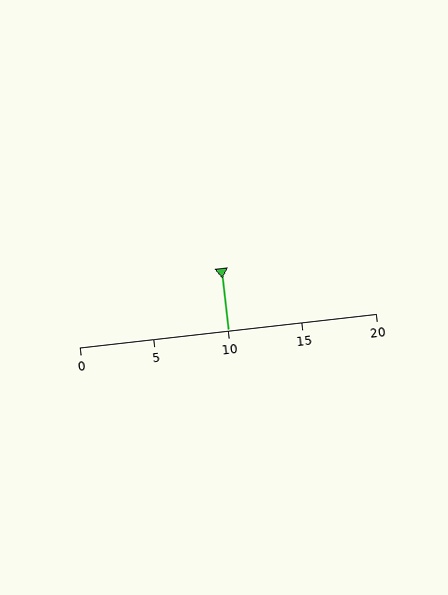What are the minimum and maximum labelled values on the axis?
The axis runs from 0 to 20.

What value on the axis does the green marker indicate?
The marker indicates approximately 10.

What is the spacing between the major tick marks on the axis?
The major ticks are spaced 5 apart.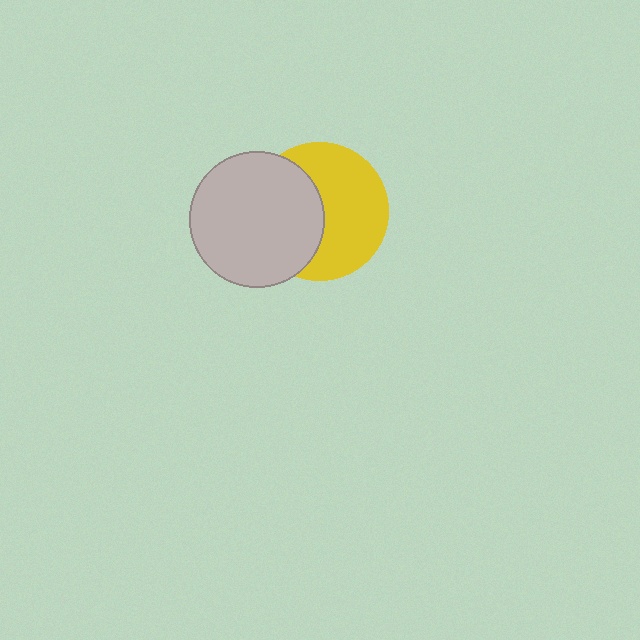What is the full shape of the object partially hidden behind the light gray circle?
The partially hidden object is a yellow circle.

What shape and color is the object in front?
The object in front is a light gray circle.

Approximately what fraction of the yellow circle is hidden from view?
Roughly 43% of the yellow circle is hidden behind the light gray circle.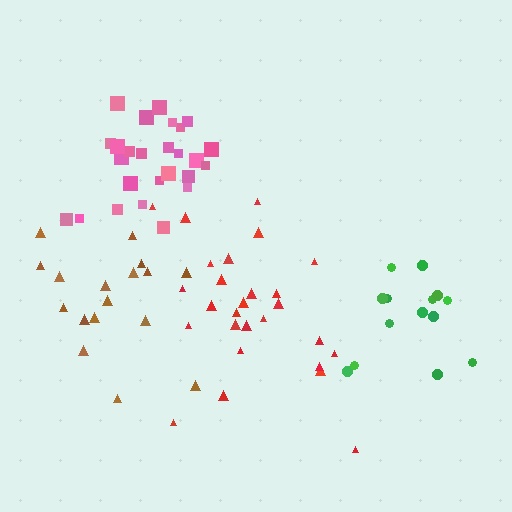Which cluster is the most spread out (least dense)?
Brown.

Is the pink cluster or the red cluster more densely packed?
Pink.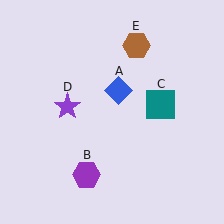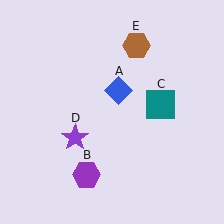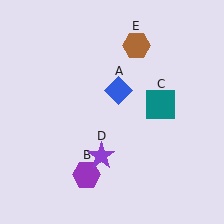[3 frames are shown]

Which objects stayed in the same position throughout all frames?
Blue diamond (object A) and purple hexagon (object B) and teal square (object C) and brown hexagon (object E) remained stationary.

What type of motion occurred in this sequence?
The purple star (object D) rotated counterclockwise around the center of the scene.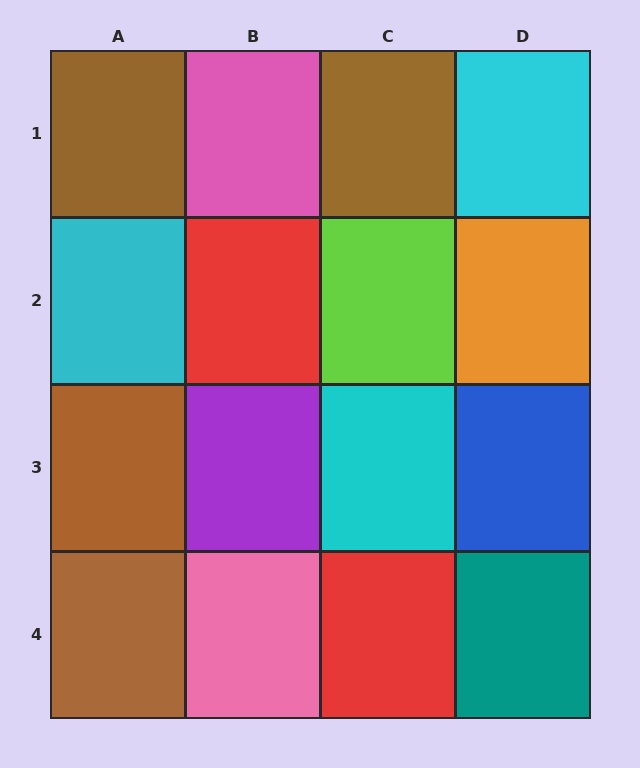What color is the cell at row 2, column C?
Lime.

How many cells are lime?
1 cell is lime.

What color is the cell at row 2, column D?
Orange.